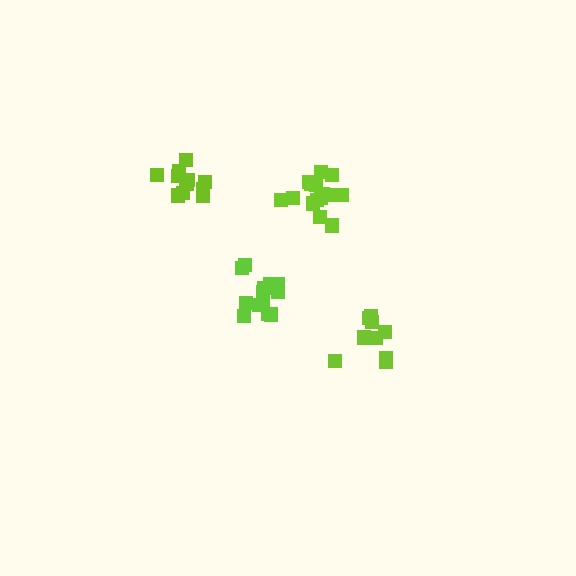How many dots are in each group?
Group 1: 15 dots, Group 2: 9 dots, Group 3: 14 dots, Group 4: 11 dots (49 total).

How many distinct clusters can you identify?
There are 4 distinct clusters.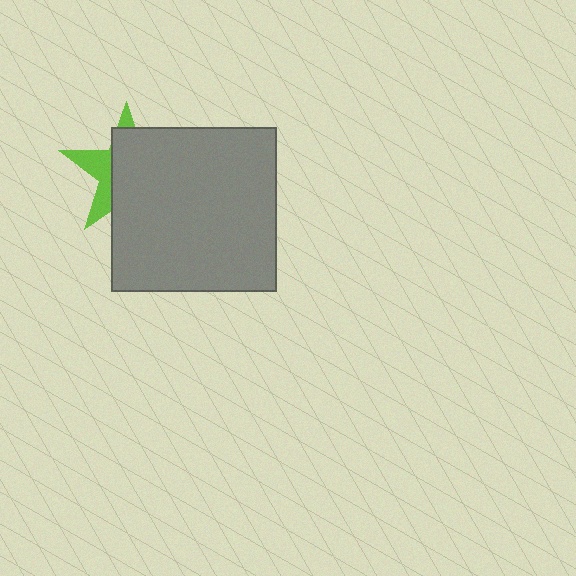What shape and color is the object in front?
The object in front is a gray square.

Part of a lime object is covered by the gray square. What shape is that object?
It is a star.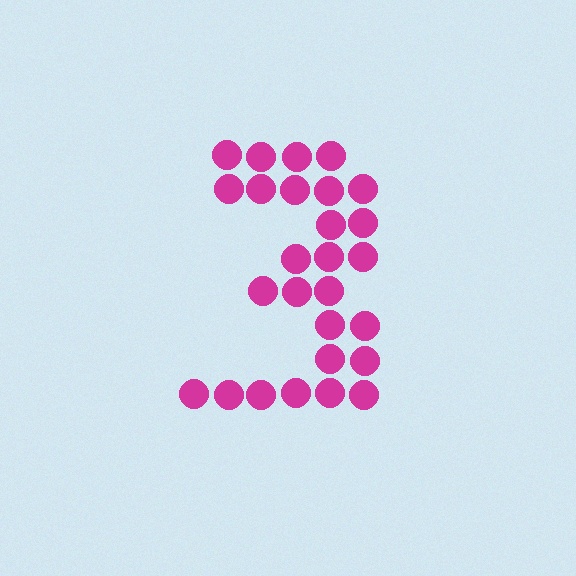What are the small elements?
The small elements are circles.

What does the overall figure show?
The overall figure shows the digit 3.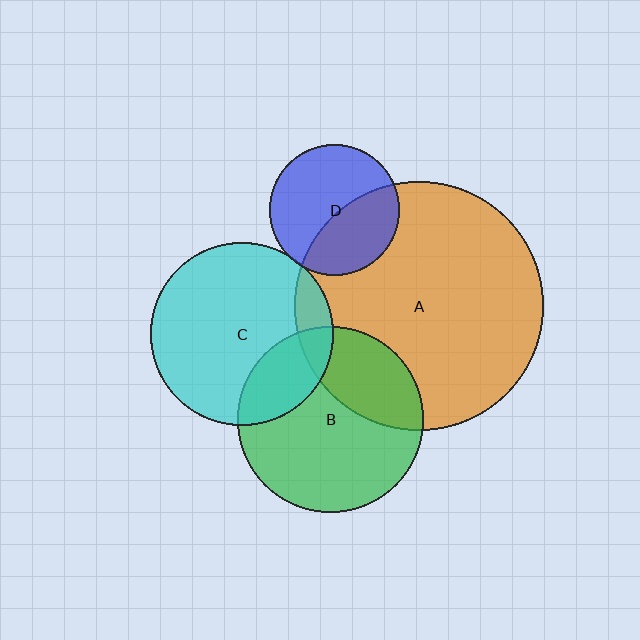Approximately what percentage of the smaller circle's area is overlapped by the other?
Approximately 10%.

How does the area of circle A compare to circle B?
Approximately 1.8 times.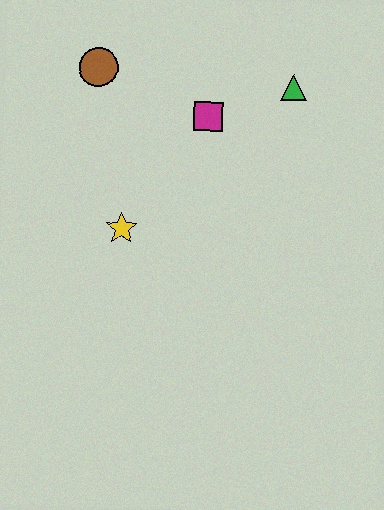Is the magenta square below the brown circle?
Yes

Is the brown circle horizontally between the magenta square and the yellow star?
No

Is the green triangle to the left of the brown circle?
No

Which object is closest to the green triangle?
The magenta square is closest to the green triangle.